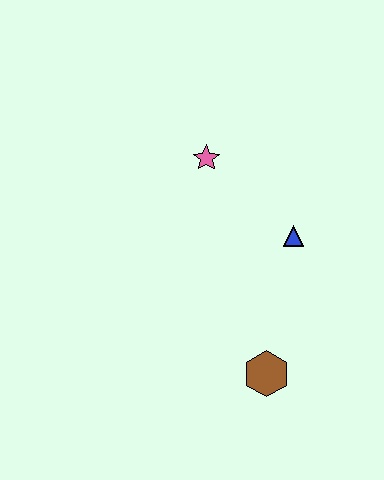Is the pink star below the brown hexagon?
No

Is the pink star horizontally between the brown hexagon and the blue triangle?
No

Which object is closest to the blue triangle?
The pink star is closest to the blue triangle.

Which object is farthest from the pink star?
The brown hexagon is farthest from the pink star.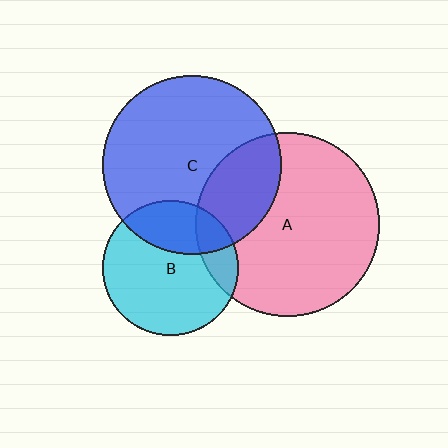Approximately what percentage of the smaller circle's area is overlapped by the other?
Approximately 30%.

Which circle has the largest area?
Circle A (pink).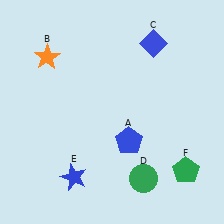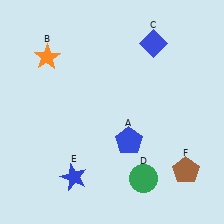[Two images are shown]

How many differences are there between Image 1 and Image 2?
There is 1 difference between the two images.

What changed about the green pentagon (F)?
In Image 1, F is green. In Image 2, it changed to brown.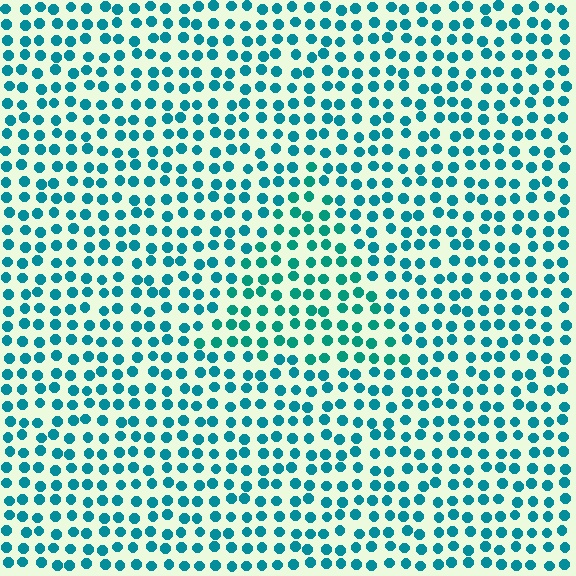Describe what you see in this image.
The image is filled with small teal elements in a uniform arrangement. A triangle-shaped region is visible where the elements are tinted to a slightly different hue, forming a subtle color boundary.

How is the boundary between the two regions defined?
The boundary is defined purely by a slight shift in hue (about 18 degrees). Spacing, size, and orientation are identical on both sides.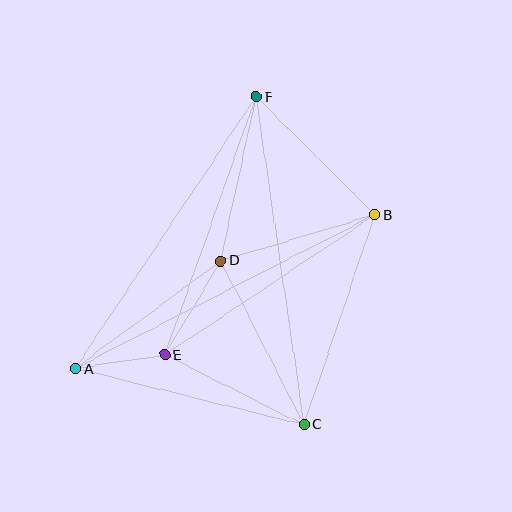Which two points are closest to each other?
Points A and E are closest to each other.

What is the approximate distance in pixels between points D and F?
The distance between D and F is approximately 168 pixels.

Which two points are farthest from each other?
Points A and B are farthest from each other.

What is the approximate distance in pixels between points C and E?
The distance between C and E is approximately 155 pixels.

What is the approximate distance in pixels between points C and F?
The distance between C and F is approximately 331 pixels.